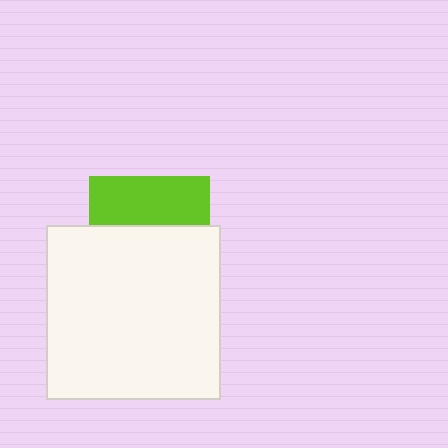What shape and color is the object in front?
The object in front is a white square.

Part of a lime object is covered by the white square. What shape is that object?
It is a square.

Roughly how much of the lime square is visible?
A small part of it is visible (roughly 41%).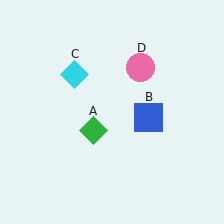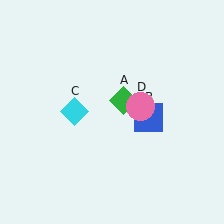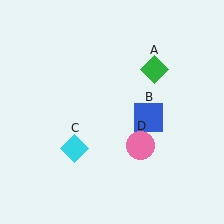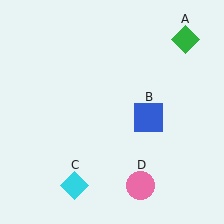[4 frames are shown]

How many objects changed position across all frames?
3 objects changed position: green diamond (object A), cyan diamond (object C), pink circle (object D).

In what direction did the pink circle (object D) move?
The pink circle (object D) moved down.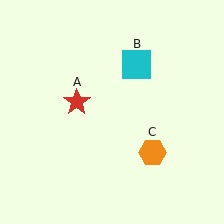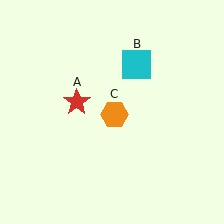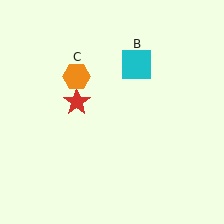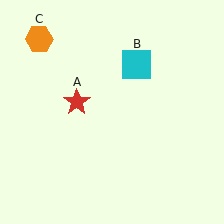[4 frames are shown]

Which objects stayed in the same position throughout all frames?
Red star (object A) and cyan square (object B) remained stationary.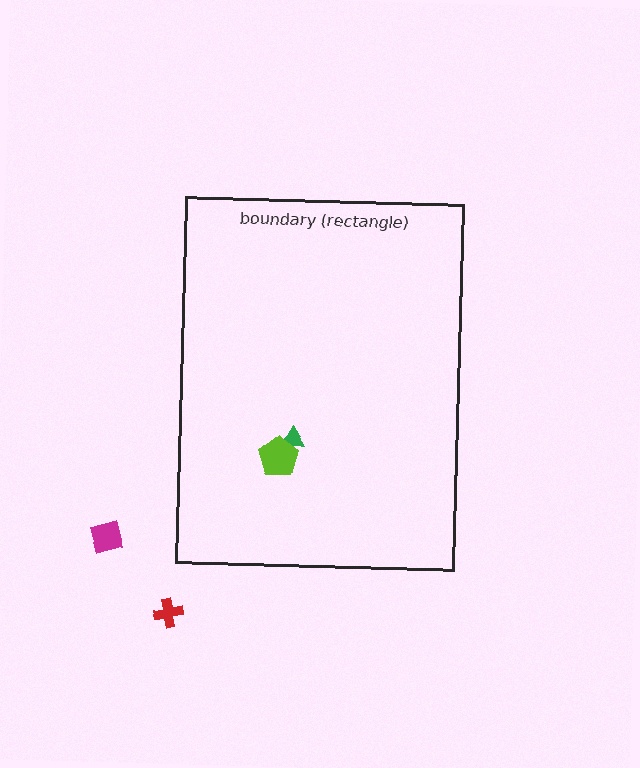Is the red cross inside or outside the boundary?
Outside.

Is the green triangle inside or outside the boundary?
Inside.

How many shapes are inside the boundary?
2 inside, 2 outside.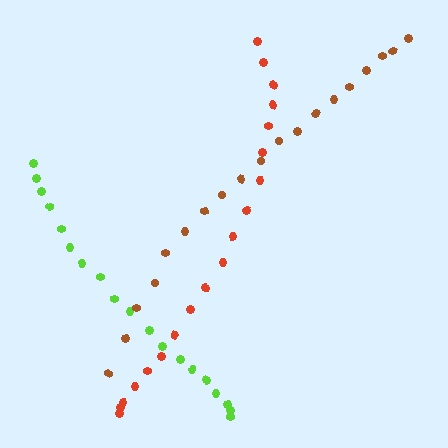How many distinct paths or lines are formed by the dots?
There are 3 distinct paths.